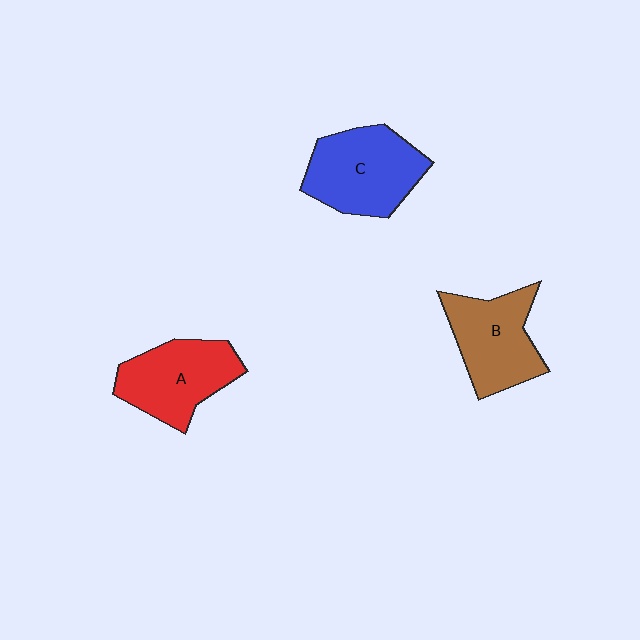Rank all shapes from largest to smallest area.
From largest to smallest: C (blue), A (red), B (brown).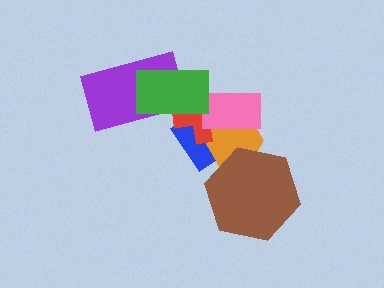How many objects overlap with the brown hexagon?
1 object overlaps with the brown hexagon.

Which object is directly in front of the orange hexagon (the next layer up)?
The red cross is directly in front of the orange hexagon.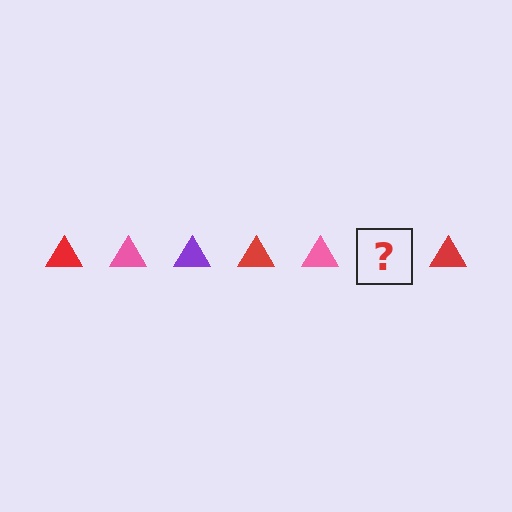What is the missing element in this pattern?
The missing element is a purple triangle.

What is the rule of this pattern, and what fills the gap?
The rule is that the pattern cycles through red, pink, purple triangles. The gap should be filled with a purple triangle.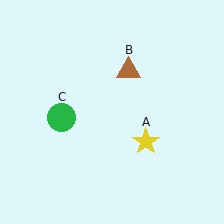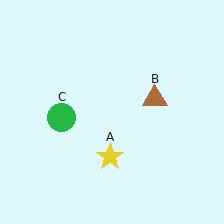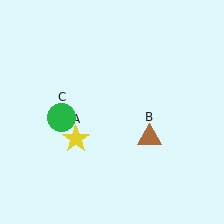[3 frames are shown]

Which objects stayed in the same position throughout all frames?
Green circle (object C) remained stationary.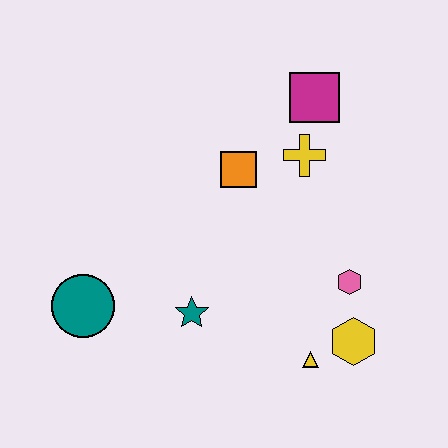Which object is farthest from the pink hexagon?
The teal circle is farthest from the pink hexagon.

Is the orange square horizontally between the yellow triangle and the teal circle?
Yes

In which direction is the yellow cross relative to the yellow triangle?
The yellow cross is above the yellow triangle.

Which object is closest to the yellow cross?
The magenta square is closest to the yellow cross.